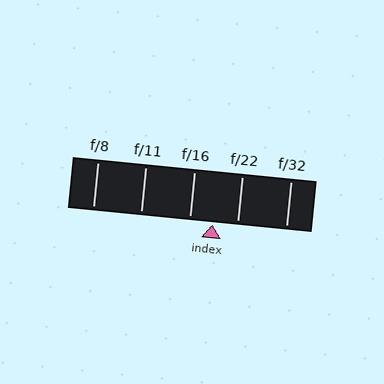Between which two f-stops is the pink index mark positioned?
The index mark is between f/16 and f/22.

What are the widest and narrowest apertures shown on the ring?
The widest aperture shown is f/8 and the narrowest is f/32.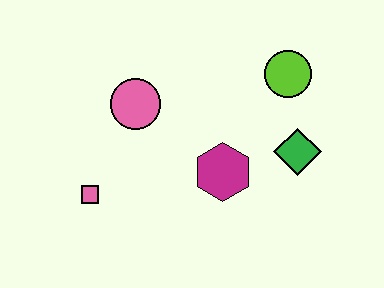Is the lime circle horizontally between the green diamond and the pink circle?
Yes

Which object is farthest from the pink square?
The lime circle is farthest from the pink square.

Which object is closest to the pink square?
The pink circle is closest to the pink square.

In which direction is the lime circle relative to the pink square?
The lime circle is to the right of the pink square.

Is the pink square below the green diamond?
Yes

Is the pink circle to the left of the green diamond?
Yes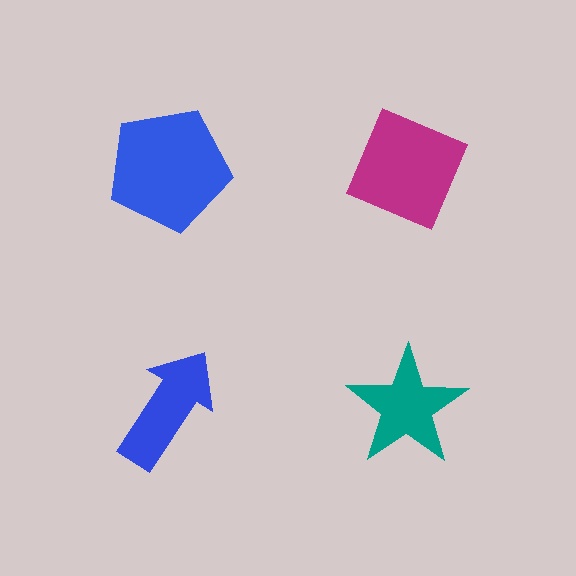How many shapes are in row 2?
2 shapes.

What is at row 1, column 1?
A blue pentagon.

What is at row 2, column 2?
A teal star.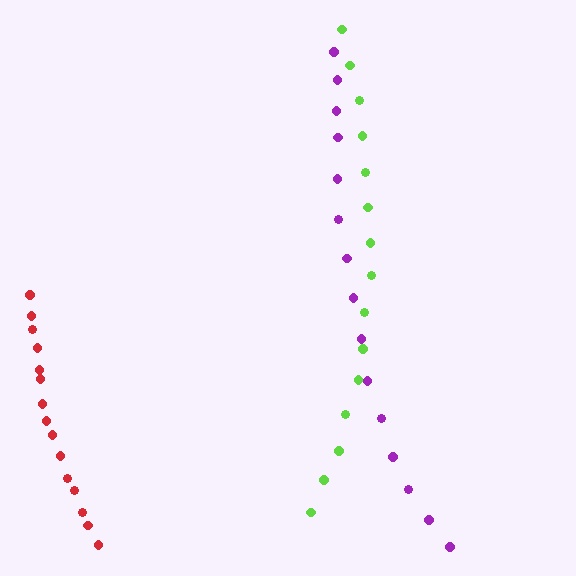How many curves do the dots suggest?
There are 3 distinct paths.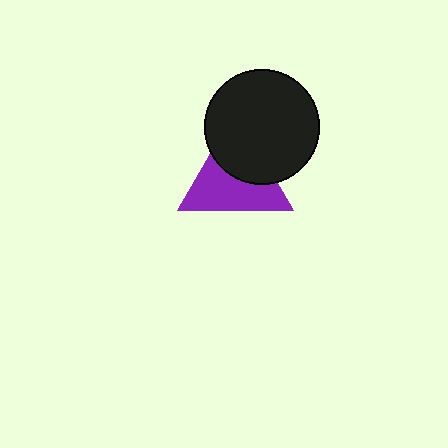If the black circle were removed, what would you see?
You would see the complete purple triangle.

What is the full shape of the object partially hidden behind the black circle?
The partially hidden object is a purple triangle.